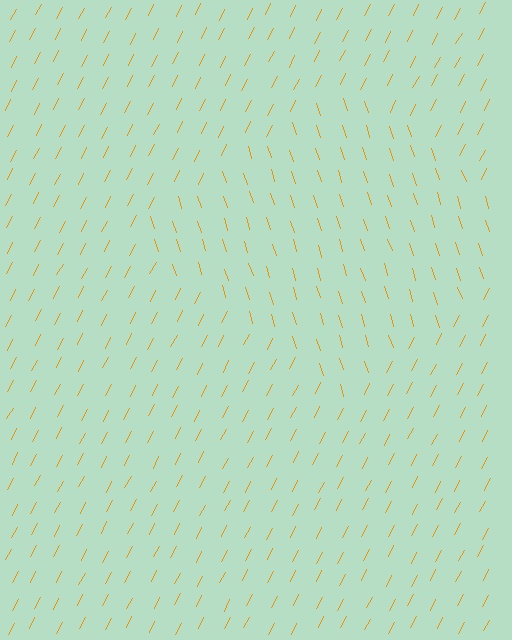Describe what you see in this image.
The image is filled with small orange line segments. A diamond region in the image has lines oriented differently from the surrounding lines, creating a visible texture boundary.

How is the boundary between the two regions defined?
The boundary is defined purely by a change in line orientation (approximately 45 degrees difference). All lines are the same color and thickness.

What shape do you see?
I see a diamond.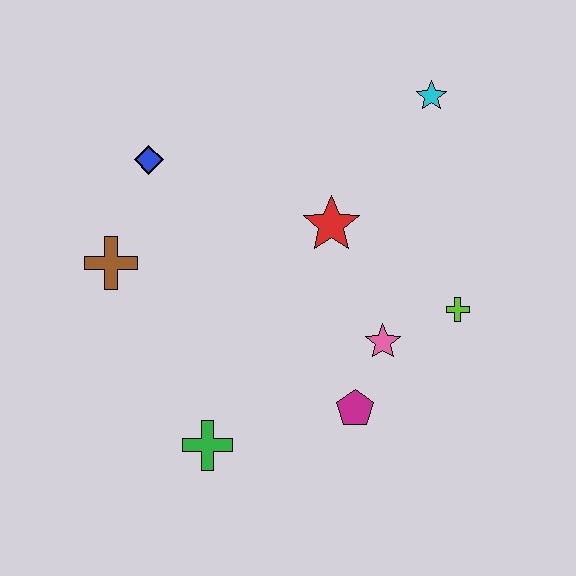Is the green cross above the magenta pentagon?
No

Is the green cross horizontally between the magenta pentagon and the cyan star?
No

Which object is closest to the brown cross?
The blue diamond is closest to the brown cross.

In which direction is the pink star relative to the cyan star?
The pink star is below the cyan star.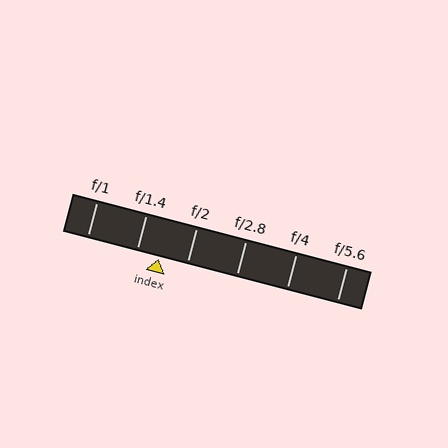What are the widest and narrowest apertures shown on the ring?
The widest aperture shown is f/1 and the narrowest is f/5.6.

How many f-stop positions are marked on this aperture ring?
There are 6 f-stop positions marked.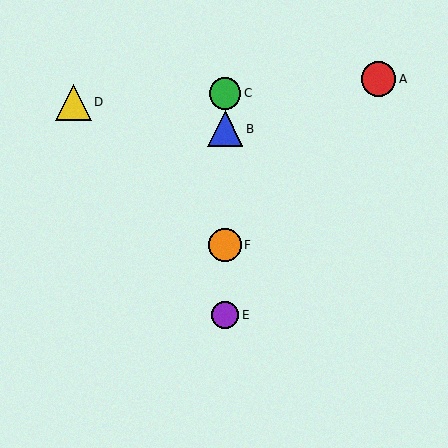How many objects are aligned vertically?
4 objects (B, C, E, F) are aligned vertically.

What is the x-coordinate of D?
Object D is at x≈73.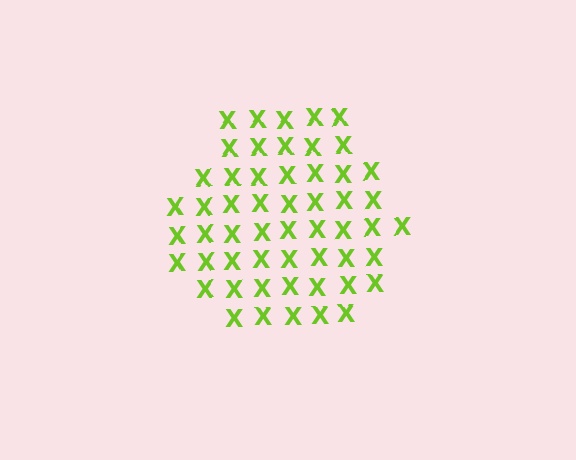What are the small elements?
The small elements are letter X's.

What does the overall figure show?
The overall figure shows a hexagon.